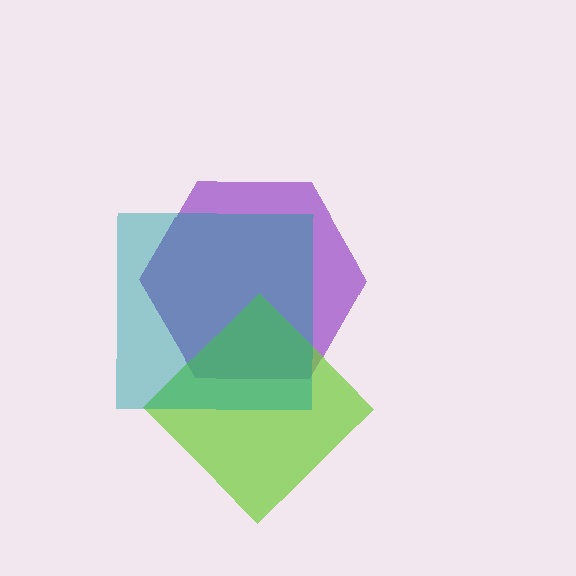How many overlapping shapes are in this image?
There are 3 overlapping shapes in the image.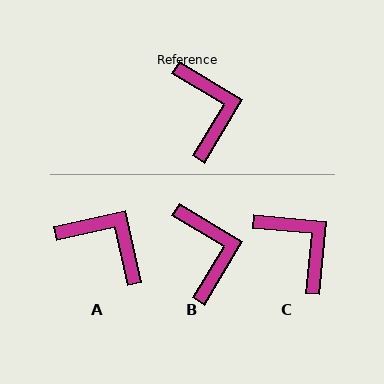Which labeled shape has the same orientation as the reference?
B.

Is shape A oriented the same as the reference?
No, it is off by about 44 degrees.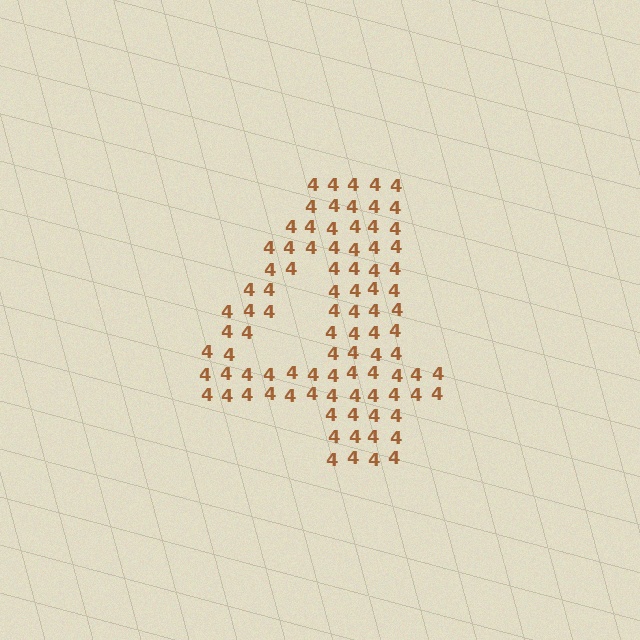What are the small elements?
The small elements are digit 4's.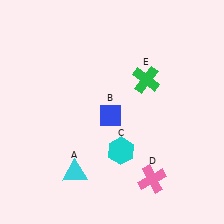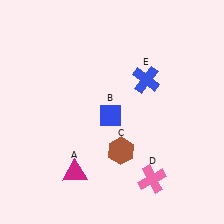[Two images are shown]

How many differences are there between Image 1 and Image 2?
There are 3 differences between the two images.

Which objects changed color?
A changed from cyan to magenta. C changed from cyan to brown. E changed from green to blue.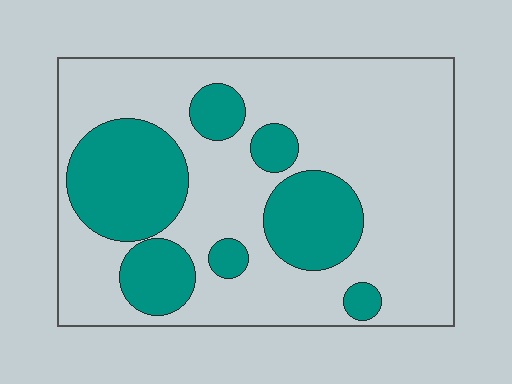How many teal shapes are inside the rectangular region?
7.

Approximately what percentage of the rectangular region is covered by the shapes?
Approximately 30%.